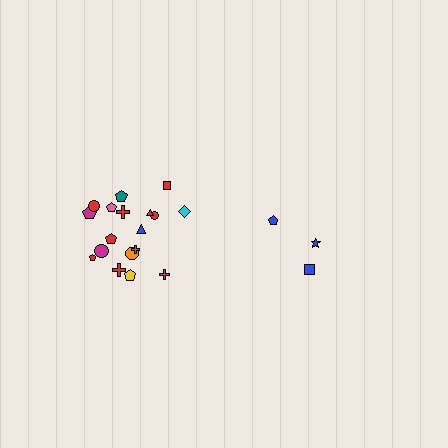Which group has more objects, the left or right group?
The left group.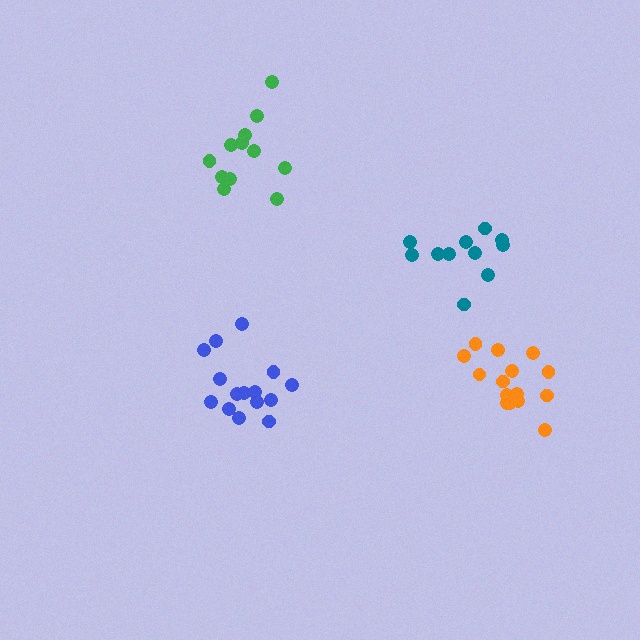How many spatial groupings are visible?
There are 4 spatial groupings.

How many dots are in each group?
Group 1: 15 dots, Group 2: 15 dots, Group 3: 12 dots, Group 4: 11 dots (53 total).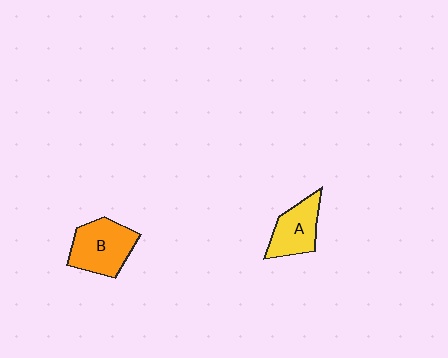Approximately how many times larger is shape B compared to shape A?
Approximately 1.3 times.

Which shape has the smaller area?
Shape A (yellow).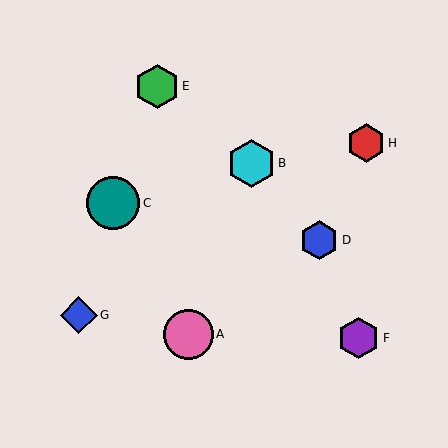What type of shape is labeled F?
Shape F is a purple hexagon.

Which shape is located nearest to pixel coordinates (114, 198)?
The teal circle (labeled C) at (113, 203) is nearest to that location.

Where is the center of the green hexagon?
The center of the green hexagon is at (157, 86).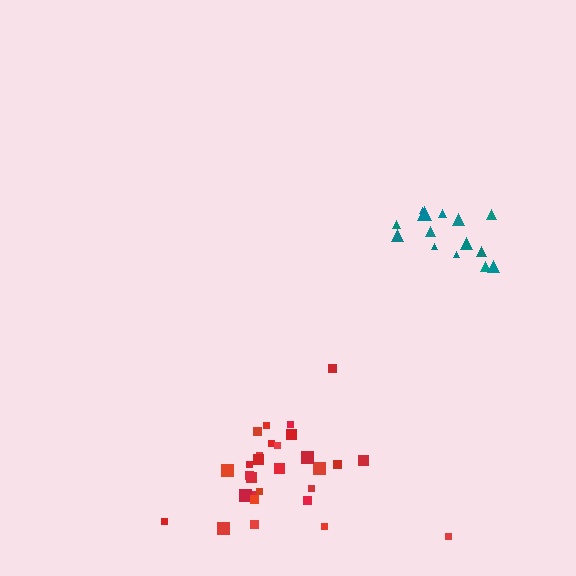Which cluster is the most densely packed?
Teal.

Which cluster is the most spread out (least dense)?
Red.